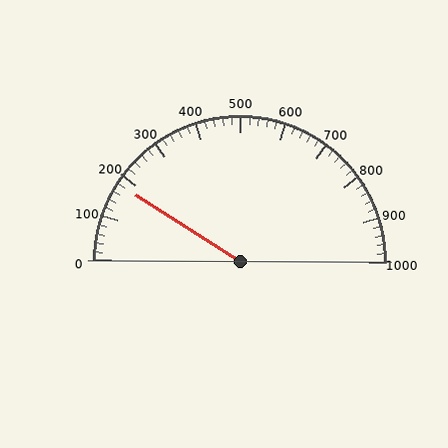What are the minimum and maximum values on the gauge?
The gauge ranges from 0 to 1000.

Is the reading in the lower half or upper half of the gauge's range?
The reading is in the lower half of the range (0 to 1000).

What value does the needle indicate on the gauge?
The needle indicates approximately 180.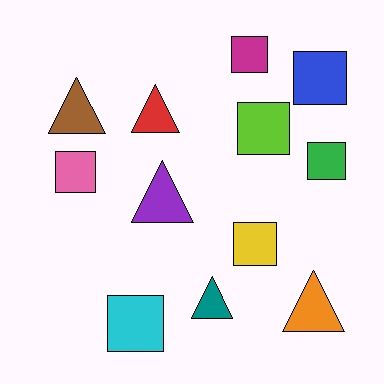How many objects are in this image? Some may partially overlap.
There are 12 objects.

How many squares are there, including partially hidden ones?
There are 7 squares.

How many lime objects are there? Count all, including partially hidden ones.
There is 1 lime object.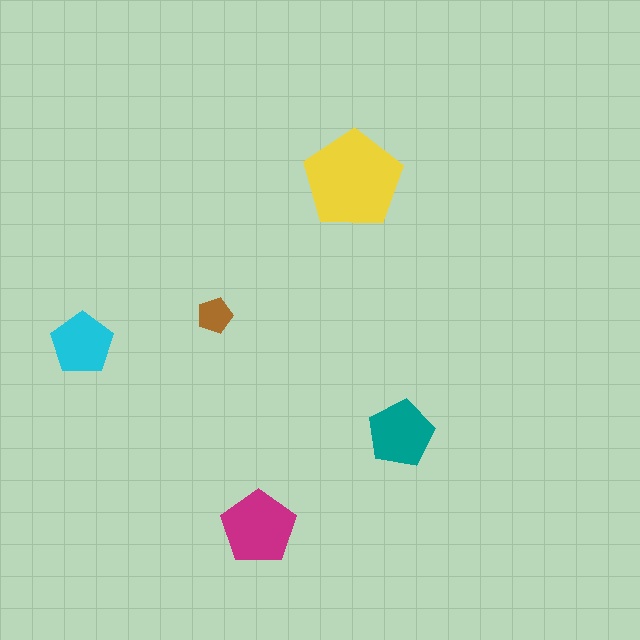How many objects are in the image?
There are 5 objects in the image.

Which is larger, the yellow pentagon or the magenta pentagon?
The yellow one.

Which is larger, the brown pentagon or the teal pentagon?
The teal one.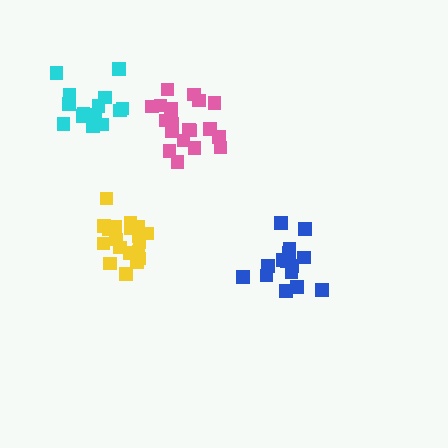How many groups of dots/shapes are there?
There are 4 groups.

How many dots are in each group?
Group 1: 15 dots, Group 2: 20 dots, Group 3: 14 dots, Group 4: 20 dots (69 total).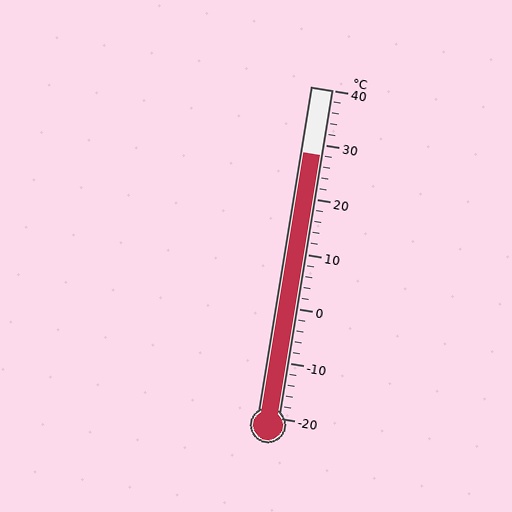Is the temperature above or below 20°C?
The temperature is above 20°C.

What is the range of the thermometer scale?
The thermometer scale ranges from -20°C to 40°C.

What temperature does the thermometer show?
The thermometer shows approximately 28°C.